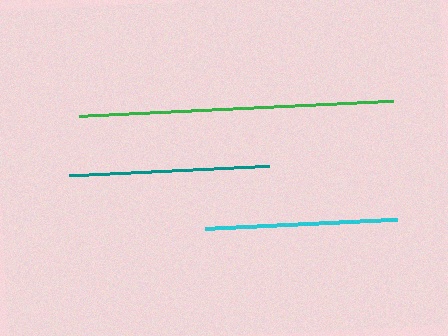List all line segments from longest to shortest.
From longest to shortest: green, teal, cyan.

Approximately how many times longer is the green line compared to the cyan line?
The green line is approximately 1.6 times the length of the cyan line.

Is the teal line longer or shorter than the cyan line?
The teal line is longer than the cyan line.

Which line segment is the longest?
The green line is the longest at approximately 314 pixels.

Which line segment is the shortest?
The cyan line is the shortest at approximately 192 pixels.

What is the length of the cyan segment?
The cyan segment is approximately 192 pixels long.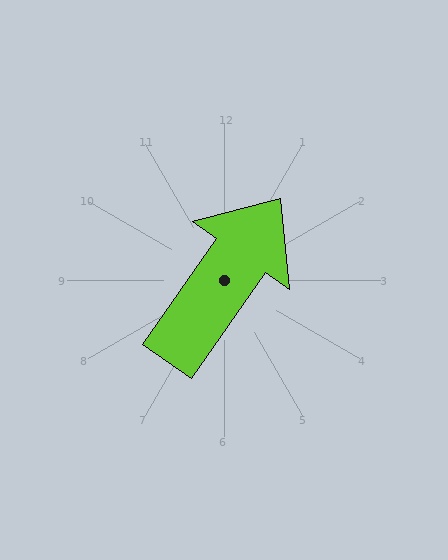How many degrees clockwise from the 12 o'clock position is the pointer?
Approximately 35 degrees.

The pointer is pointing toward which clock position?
Roughly 1 o'clock.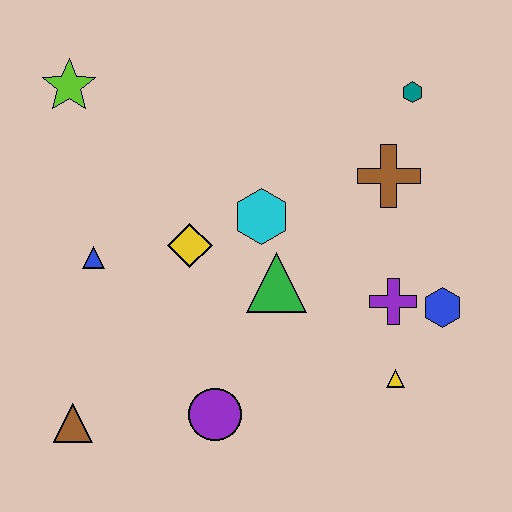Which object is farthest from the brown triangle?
The teal hexagon is farthest from the brown triangle.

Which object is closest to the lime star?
The blue triangle is closest to the lime star.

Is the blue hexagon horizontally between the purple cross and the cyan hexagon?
No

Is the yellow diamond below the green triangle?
No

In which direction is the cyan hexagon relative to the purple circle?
The cyan hexagon is above the purple circle.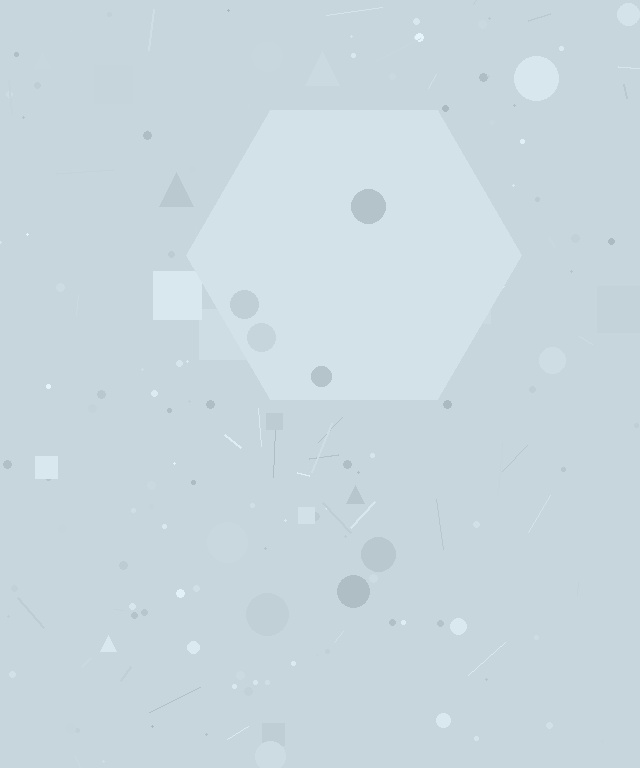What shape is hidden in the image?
A hexagon is hidden in the image.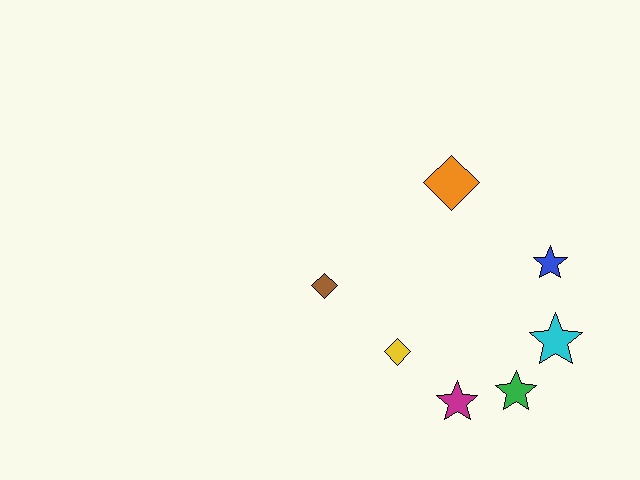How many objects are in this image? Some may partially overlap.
There are 7 objects.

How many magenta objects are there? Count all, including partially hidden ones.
There is 1 magenta object.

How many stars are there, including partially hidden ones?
There are 4 stars.